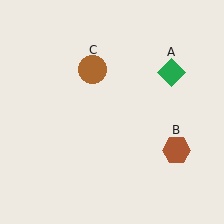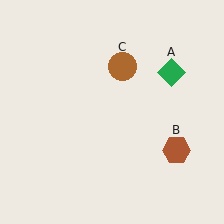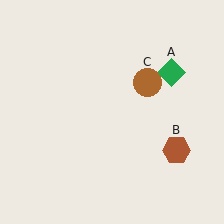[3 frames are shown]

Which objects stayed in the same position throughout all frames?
Green diamond (object A) and brown hexagon (object B) remained stationary.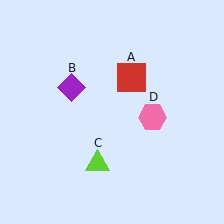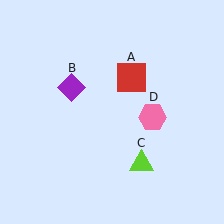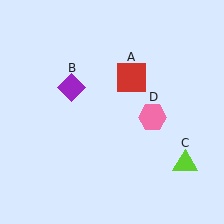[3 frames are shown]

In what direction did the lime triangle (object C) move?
The lime triangle (object C) moved right.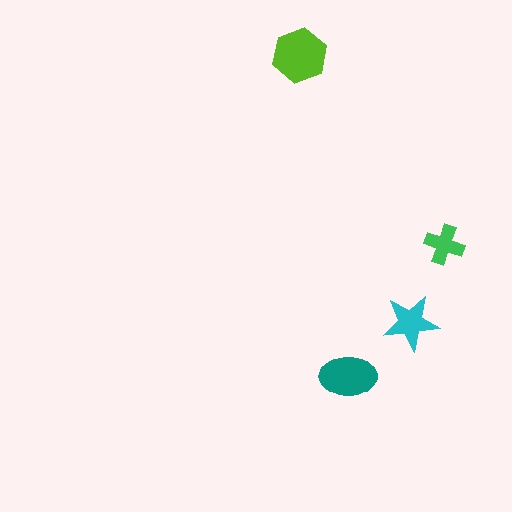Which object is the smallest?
The green cross.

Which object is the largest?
The lime hexagon.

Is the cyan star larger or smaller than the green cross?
Larger.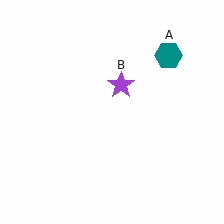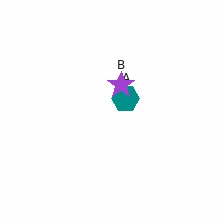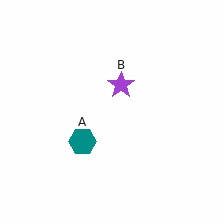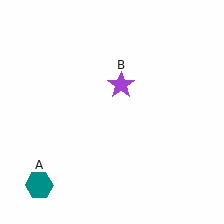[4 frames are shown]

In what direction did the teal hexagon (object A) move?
The teal hexagon (object A) moved down and to the left.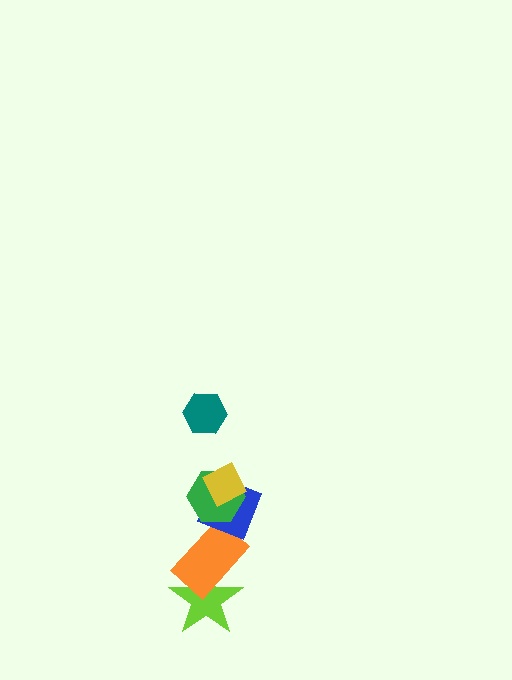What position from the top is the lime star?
The lime star is 6th from the top.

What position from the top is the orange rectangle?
The orange rectangle is 5th from the top.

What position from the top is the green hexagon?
The green hexagon is 3rd from the top.